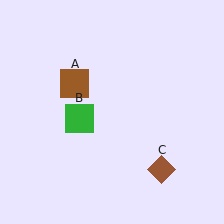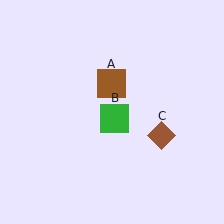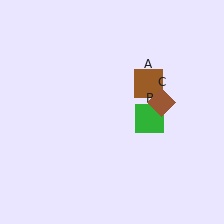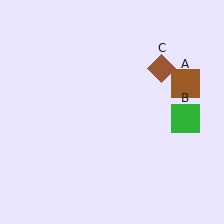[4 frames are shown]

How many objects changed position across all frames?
3 objects changed position: brown square (object A), green square (object B), brown diamond (object C).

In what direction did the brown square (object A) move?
The brown square (object A) moved right.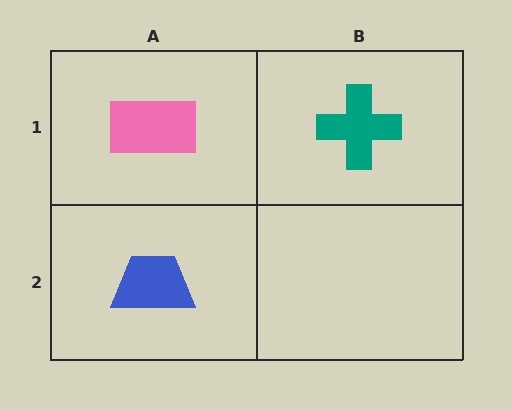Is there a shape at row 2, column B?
No, that cell is empty.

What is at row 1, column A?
A pink rectangle.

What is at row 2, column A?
A blue trapezoid.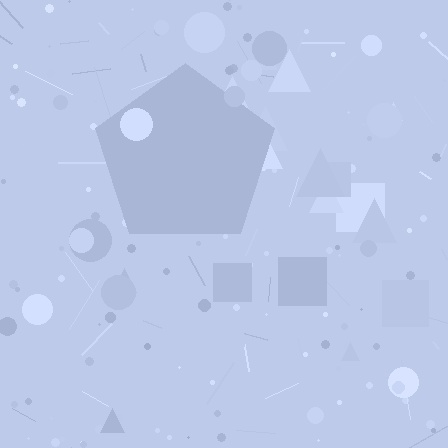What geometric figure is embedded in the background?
A pentagon is embedded in the background.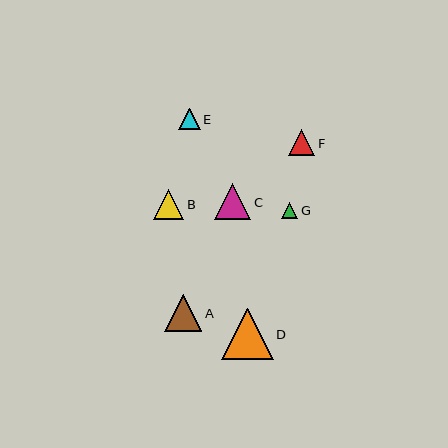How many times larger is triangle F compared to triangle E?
Triangle F is approximately 1.2 times the size of triangle E.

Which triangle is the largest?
Triangle D is the largest with a size of approximately 52 pixels.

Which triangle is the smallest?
Triangle G is the smallest with a size of approximately 16 pixels.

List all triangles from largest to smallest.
From largest to smallest: D, A, C, B, F, E, G.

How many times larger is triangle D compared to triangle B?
Triangle D is approximately 1.7 times the size of triangle B.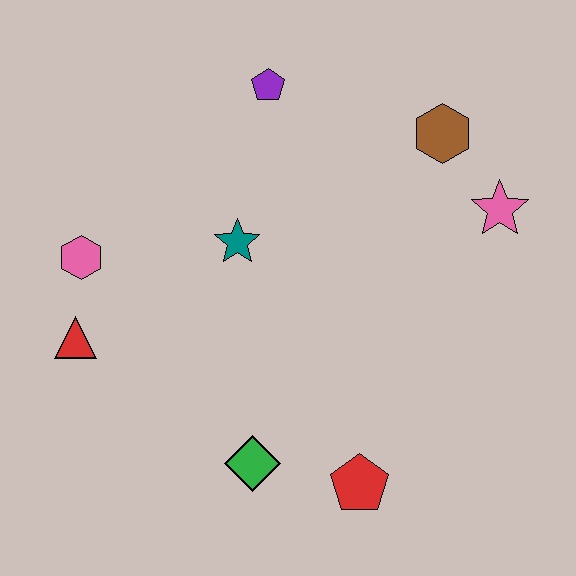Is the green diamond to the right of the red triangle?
Yes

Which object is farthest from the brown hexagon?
The red triangle is farthest from the brown hexagon.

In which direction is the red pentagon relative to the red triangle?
The red pentagon is to the right of the red triangle.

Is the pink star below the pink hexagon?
No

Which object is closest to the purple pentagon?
The teal star is closest to the purple pentagon.